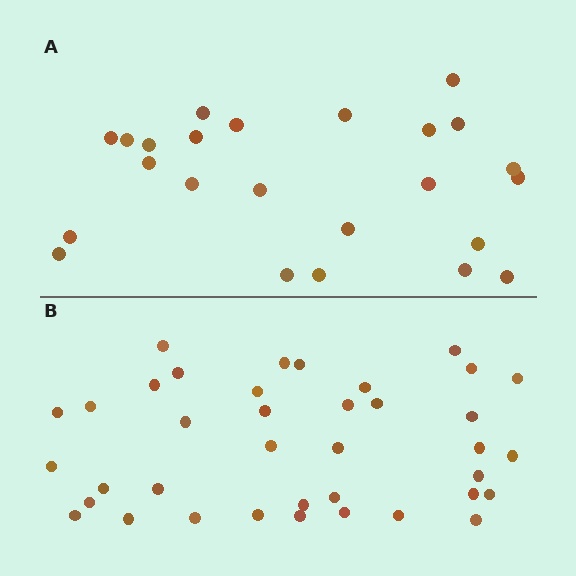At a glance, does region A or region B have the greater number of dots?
Region B (the bottom region) has more dots.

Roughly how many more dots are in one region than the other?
Region B has approximately 15 more dots than region A.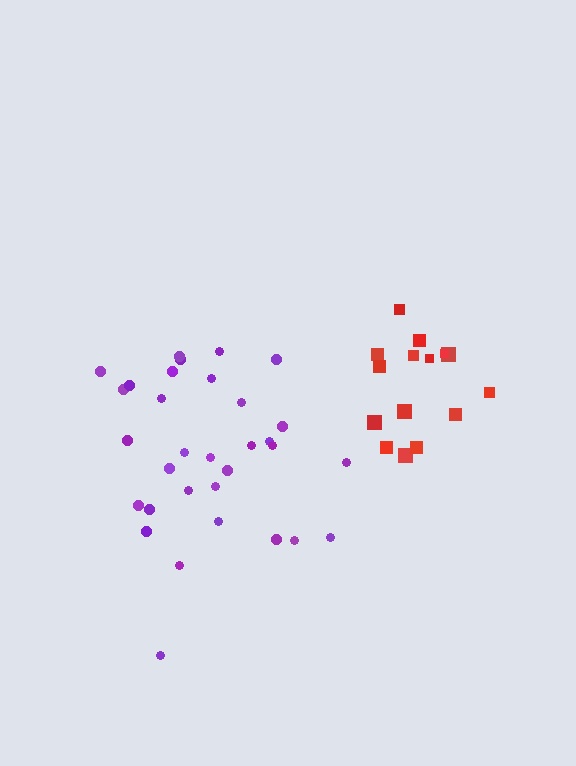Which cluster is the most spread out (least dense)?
Red.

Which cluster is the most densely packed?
Purple.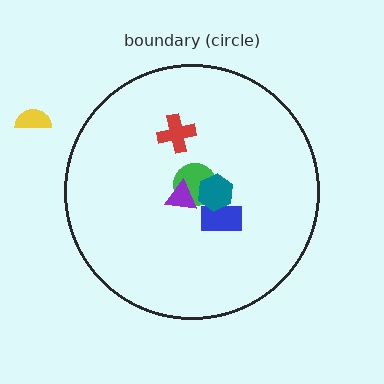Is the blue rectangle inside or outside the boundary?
Inside.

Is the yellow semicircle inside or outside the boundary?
Outside.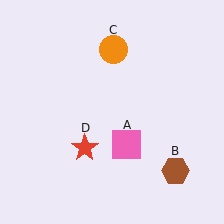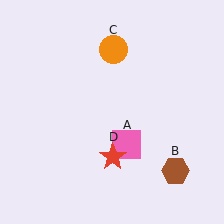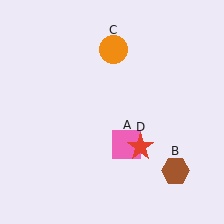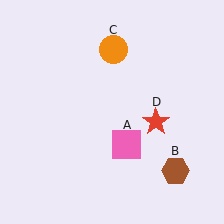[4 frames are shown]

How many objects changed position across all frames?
1 object changed position: red star (object D).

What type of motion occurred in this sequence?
The red star (object D) rotated counterclockwise around the center of the scene.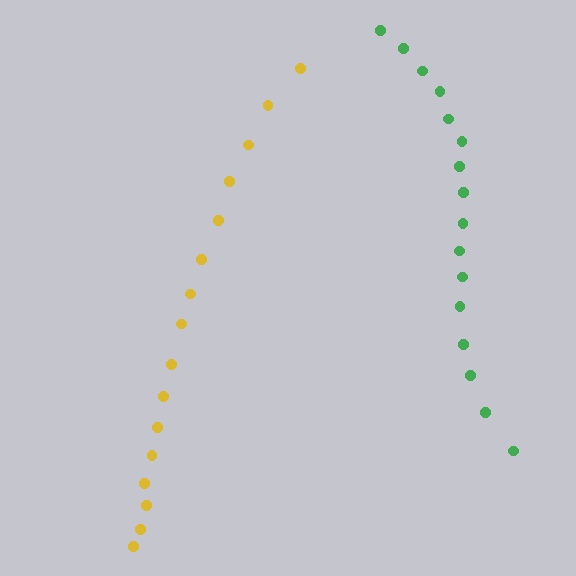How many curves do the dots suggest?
There are 2 distinct paths.